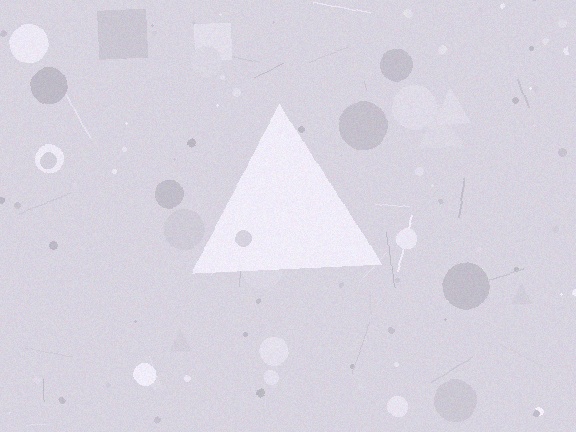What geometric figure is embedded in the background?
A triangle is embedded in the background.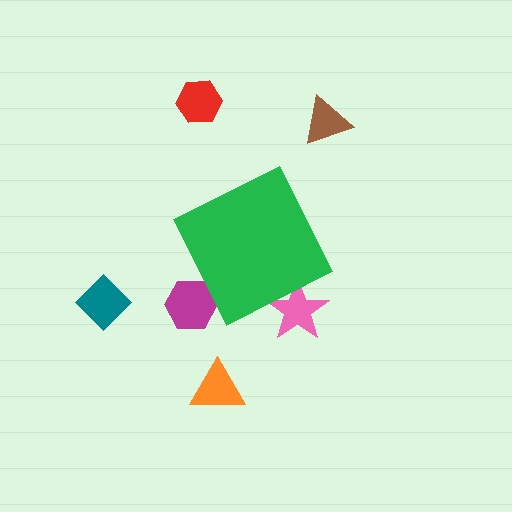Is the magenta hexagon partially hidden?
Yes, the magenta hexagon is partially hidden behind the green diamond.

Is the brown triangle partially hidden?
No, the brown triangle is fully visible.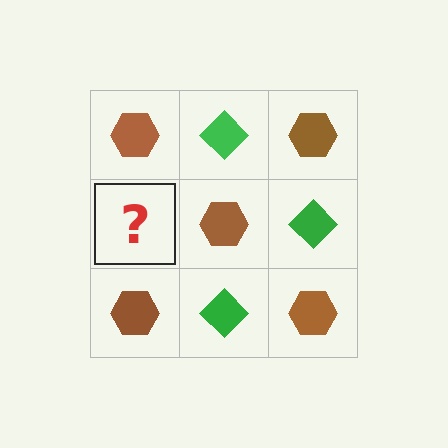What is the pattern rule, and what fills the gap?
The rule is that it alternates brown hexagon and green diamond in a checkerboard pattern. The gap should be filled with a green diamond.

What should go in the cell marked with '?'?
The missing cell should contain a green diamond.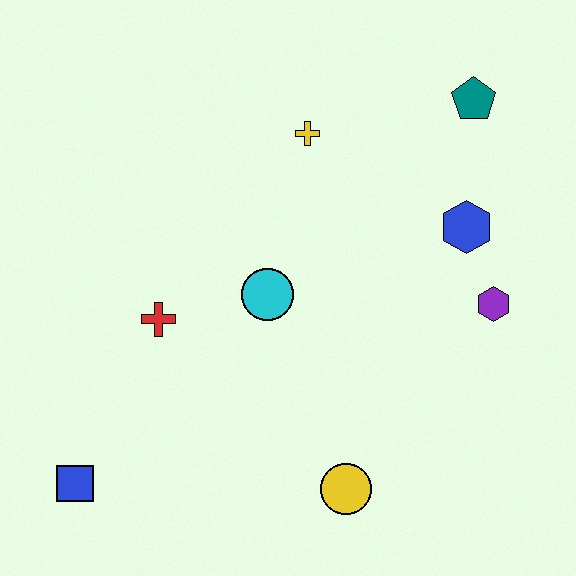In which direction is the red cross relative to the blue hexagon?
The red cross is to the left of the blue hexagon.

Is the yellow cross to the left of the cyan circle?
No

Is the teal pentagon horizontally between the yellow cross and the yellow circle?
No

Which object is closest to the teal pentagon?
The blue hexagon is closest to the teal pentagon.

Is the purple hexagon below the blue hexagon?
Yes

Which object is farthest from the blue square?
The teal pentagon is farthest from the blue square.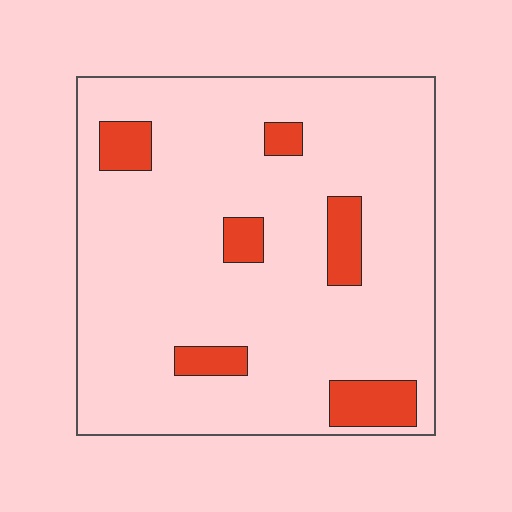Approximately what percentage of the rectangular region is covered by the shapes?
Approximately 10%.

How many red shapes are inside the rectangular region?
6.